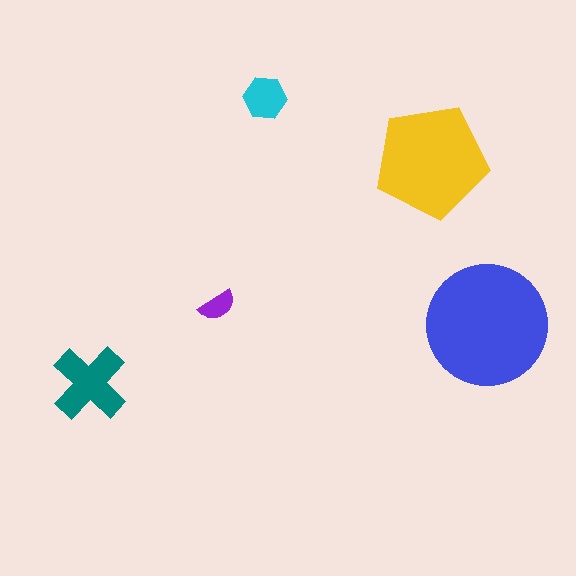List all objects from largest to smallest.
The blue circle, the yellow pentagon, the teal cross, the cyan hexagon, the purple semicircle.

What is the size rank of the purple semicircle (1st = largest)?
5th.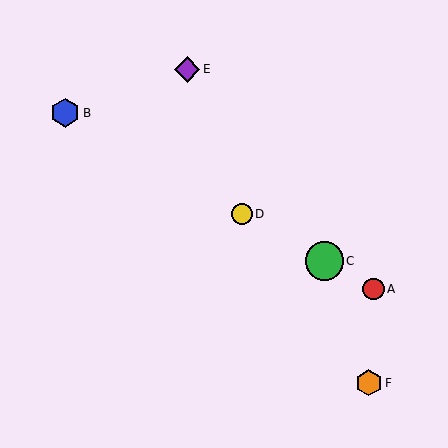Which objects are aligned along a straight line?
Objects A, B, C, D are aligned along a straight line.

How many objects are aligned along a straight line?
4 objects (A, B, C, D) are aligned along a straight line.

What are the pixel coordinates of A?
Object A is at (373, 289).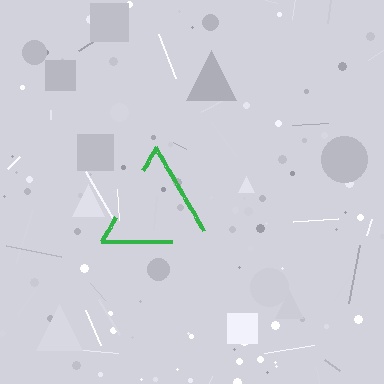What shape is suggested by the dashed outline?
The dashed outline suggests a triangle.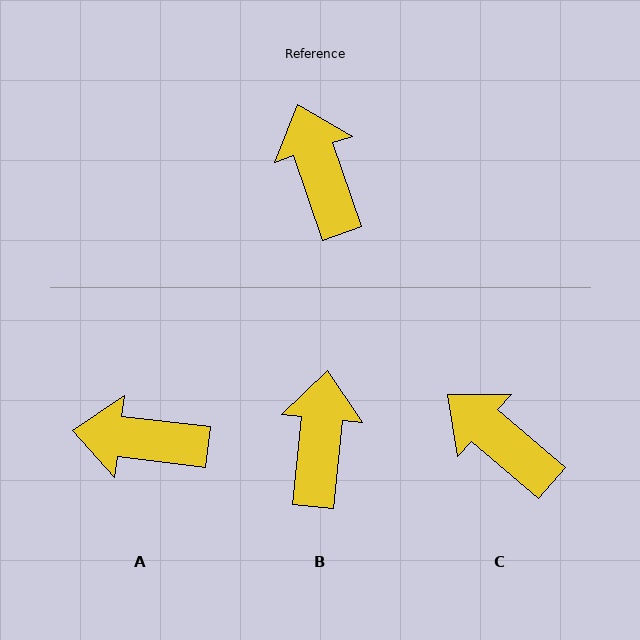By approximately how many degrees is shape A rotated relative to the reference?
Approximately 65 degrees counter-clockwise.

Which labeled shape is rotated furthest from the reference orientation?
A, about 65 degrees away.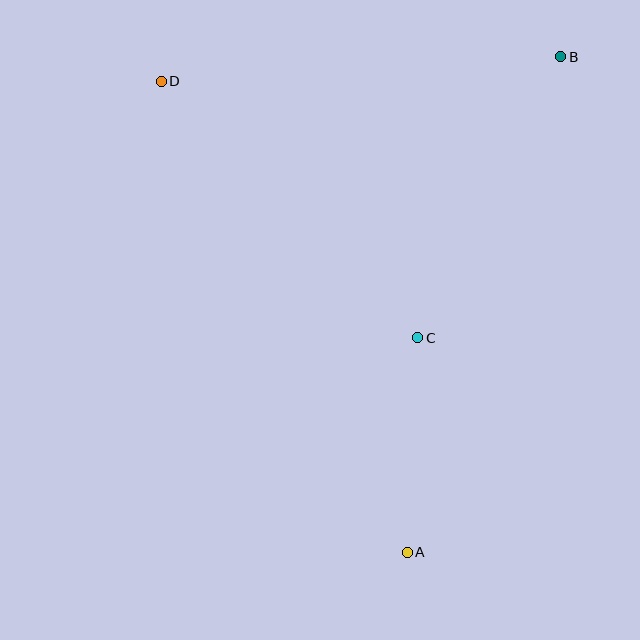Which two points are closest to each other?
Points A and C are closest to each other.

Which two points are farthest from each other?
Points A and D are farthest from each other.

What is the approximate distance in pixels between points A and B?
The distance between A and B is approximately 519 pixels.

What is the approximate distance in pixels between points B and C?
The distance between B and C is approximately 315 pixels.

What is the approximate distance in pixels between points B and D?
The distance between B and D is approximately 400 pixels.